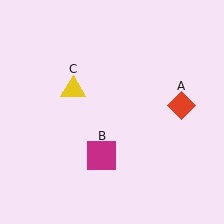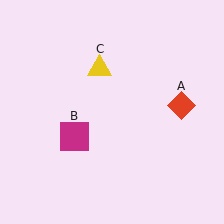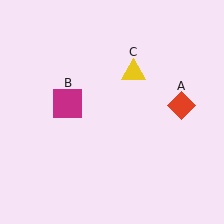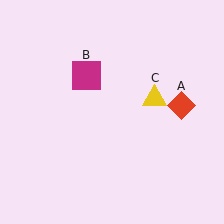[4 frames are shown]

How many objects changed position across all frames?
2 objects changed position: magenta square (object B), yellow triangle (object C).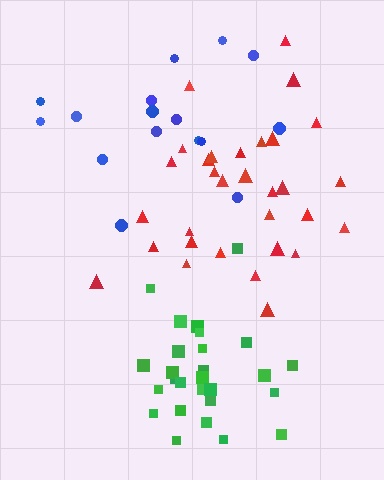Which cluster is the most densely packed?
Green.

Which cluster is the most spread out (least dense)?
Blue.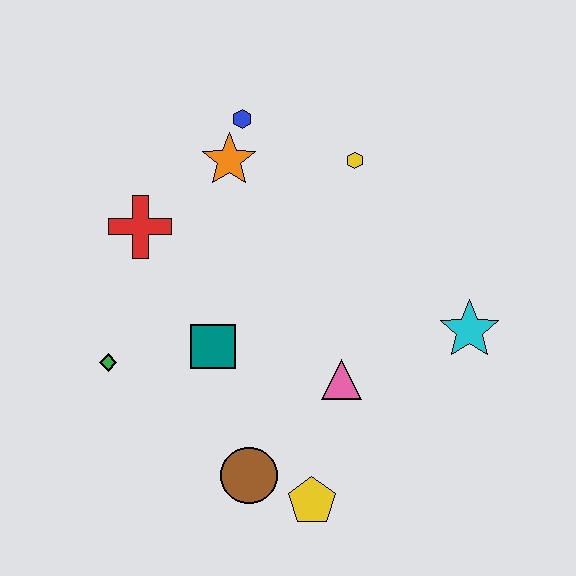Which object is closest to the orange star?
The blue hexagon is closest to the orange star.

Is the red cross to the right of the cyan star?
No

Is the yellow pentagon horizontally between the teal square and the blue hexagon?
No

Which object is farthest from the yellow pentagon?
The blue hexagon is farthest from the yellow pentagon.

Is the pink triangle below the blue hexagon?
Yes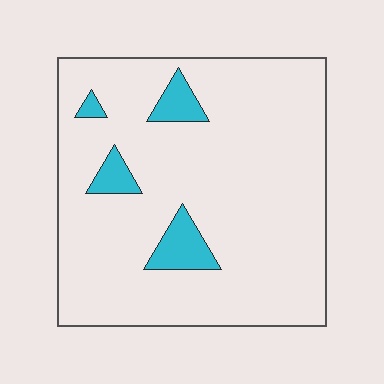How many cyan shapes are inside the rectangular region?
4.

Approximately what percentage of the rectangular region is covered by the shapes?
Approximately 10%.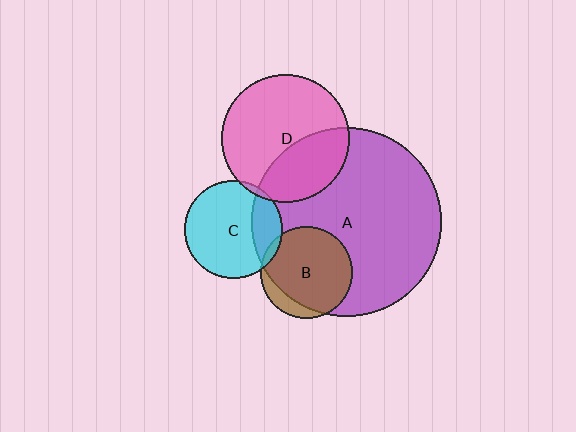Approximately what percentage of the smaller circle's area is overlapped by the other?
Approximately 5%.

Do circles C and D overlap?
Yes.